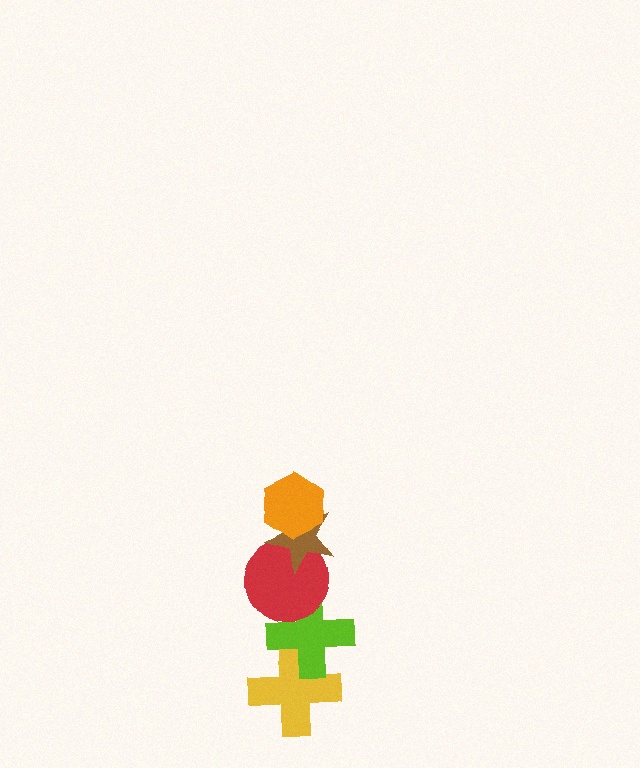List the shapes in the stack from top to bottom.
From top to bottom: the orange hexagon, the brown star, the red circle, the lime cross, the yellow cross.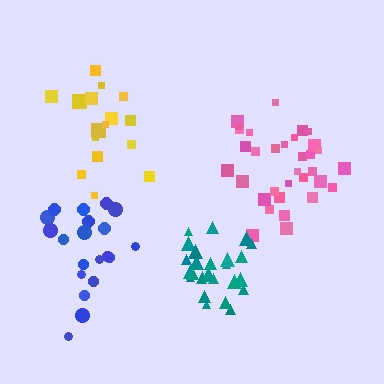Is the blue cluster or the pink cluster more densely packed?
Pink.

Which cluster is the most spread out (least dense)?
Yellow.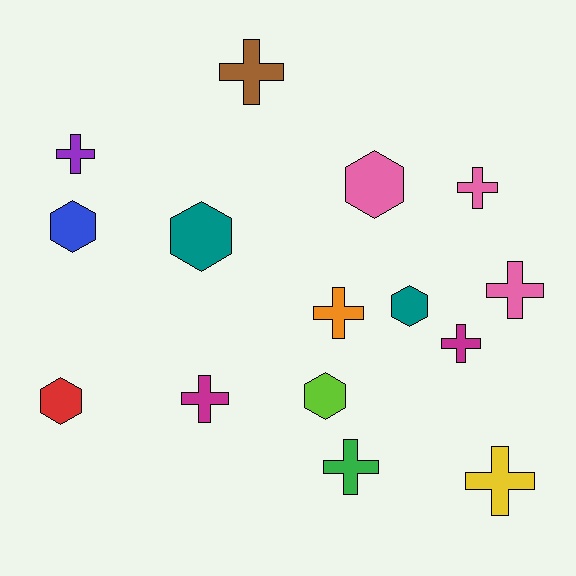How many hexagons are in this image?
There are 6 hexagons.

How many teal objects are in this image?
There are 2 teal objects.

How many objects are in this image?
There are 15 objects.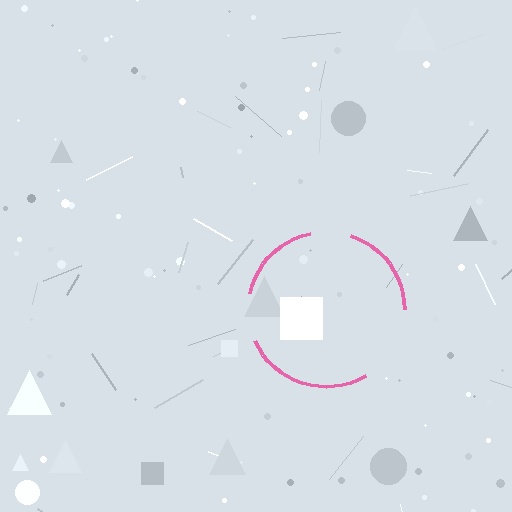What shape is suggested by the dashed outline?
The dashed outline suggests a circle.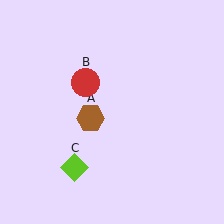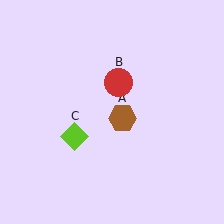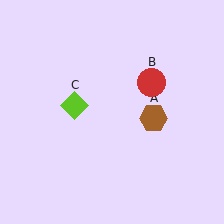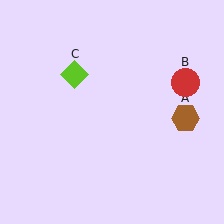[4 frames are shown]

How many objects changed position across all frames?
3 objects changed position: brown hexagon (object A), red circle (object B), lime diamond (object C).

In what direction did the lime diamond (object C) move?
The lime diamond (object C) moved up.